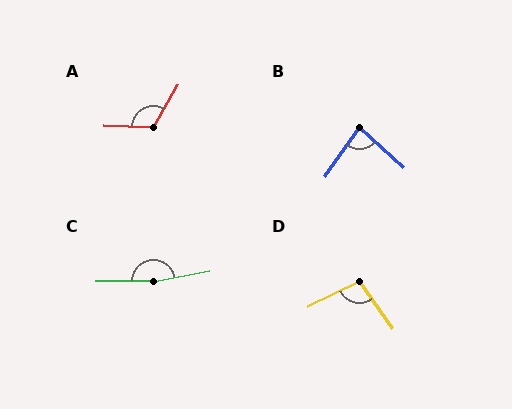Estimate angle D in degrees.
Approximately 99 degrees.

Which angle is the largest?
C, at approximately 168 degrees.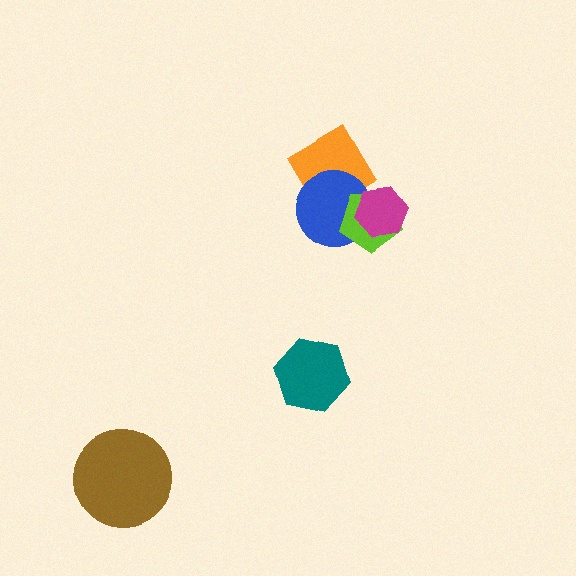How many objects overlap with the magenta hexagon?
3 objects overlap with the magenta hexagon.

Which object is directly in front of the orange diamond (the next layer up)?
The blue circle is directly in front of the orange diamond.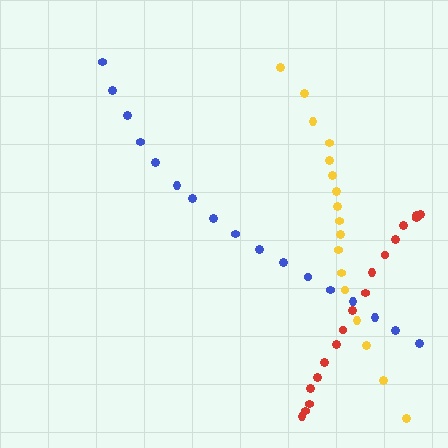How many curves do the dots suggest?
There are 3 distinct paths.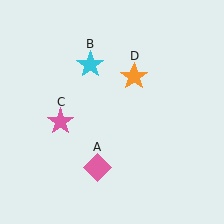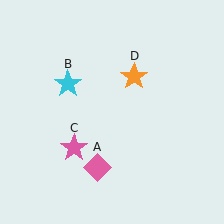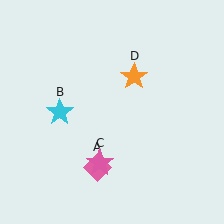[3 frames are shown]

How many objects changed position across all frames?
2 objects changed position: cyan star (object B), pink star (object C).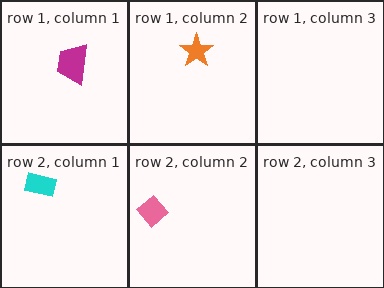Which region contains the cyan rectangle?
The row 2, column 1 region.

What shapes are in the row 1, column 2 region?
The orange star.